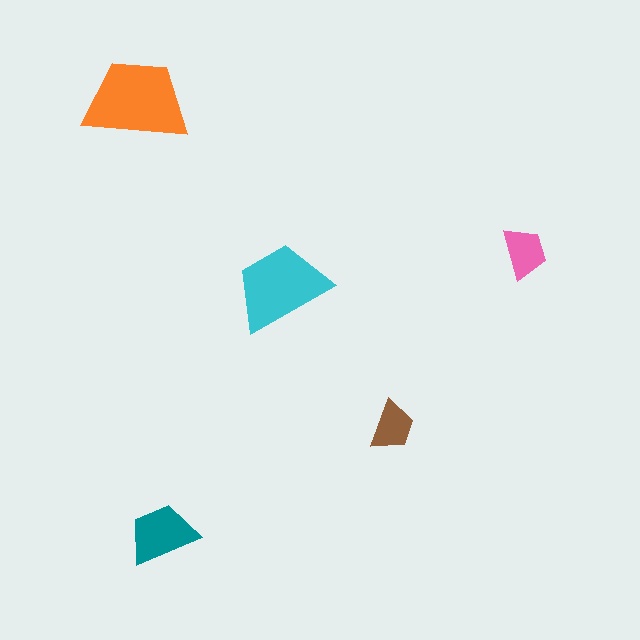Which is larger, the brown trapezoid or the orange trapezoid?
The orange one.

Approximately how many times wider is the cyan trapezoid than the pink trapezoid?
About 2 times wider.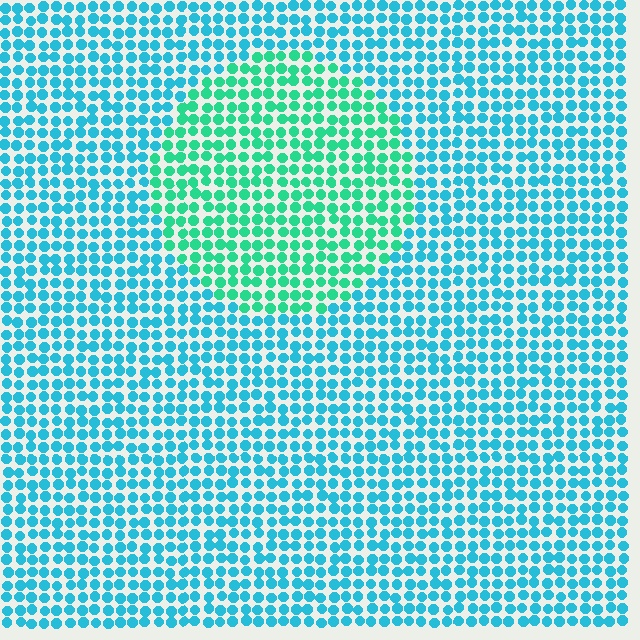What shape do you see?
I see a circle.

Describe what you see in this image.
The image is filled with small cyan elements in a uniform arrangement. A circle-shaped region is visible where the elements are tinted to a slightly different hue, forming a subtle color boundary.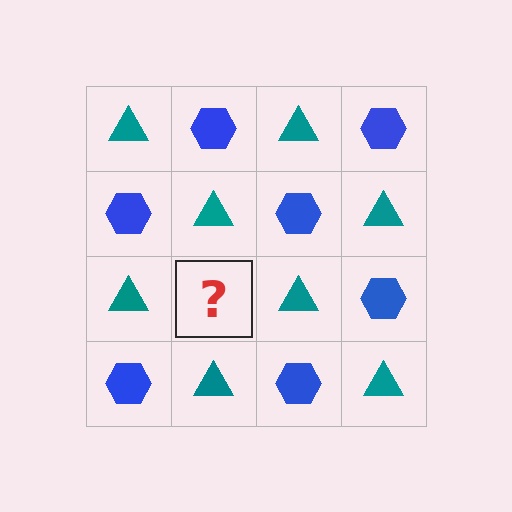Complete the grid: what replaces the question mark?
The question mark should be replaced with a blue hexagon.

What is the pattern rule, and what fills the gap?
The rule is that it alternates teal triangle and blue hexagon in a checkerboard pattern. The gap should be filled with a blue hexagon.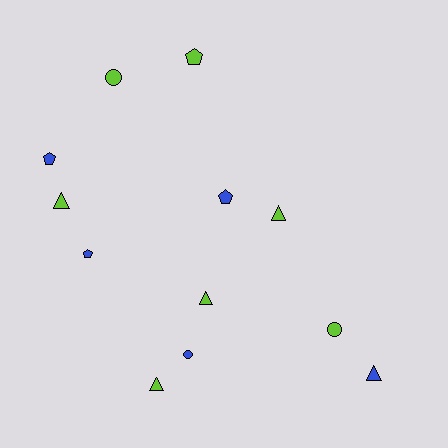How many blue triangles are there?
There is 1 blue triangle.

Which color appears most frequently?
Lime, with 7 objects.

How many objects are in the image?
There are 12 objects.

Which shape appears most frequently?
Triangle, with 5 objects.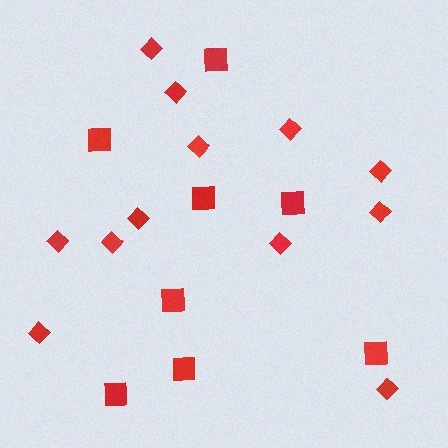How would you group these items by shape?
There are 2 groups: one group of diamonds (12) and one group of squares (8).